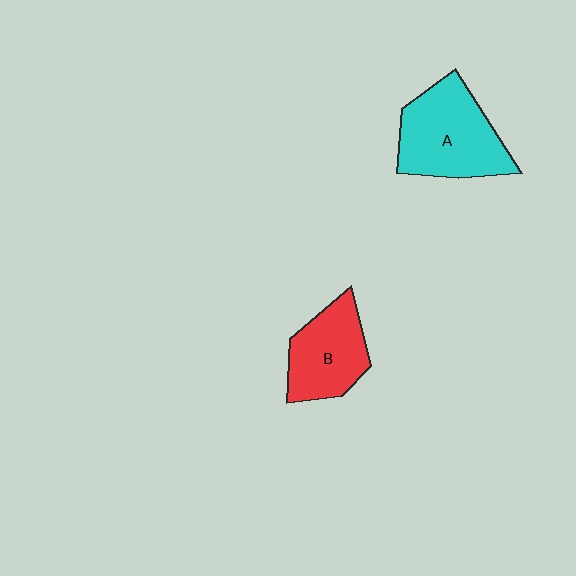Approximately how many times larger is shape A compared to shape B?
Approximately 1.3 times.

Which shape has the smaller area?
Shape B (red).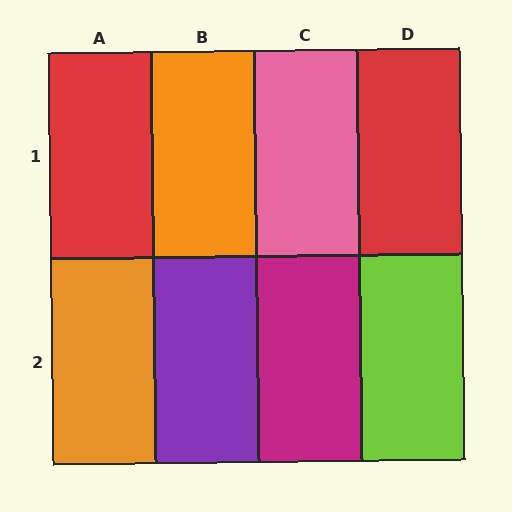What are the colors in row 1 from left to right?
Red, orange, pink, red.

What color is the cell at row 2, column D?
Lime.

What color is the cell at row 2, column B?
Purple.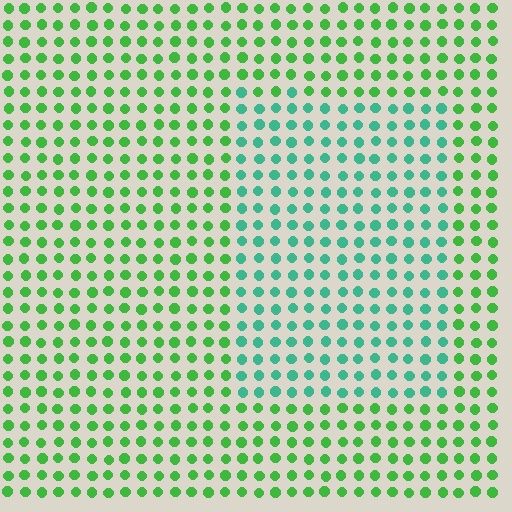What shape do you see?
I see a rectangle.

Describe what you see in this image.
The image is filled with small green elements in a uniform arrangement. A rectangle-shaped region is visible where the elements are tinted to a slightly different hue, forming a subtle color boundary.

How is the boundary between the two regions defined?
The boundary is defined purely by a slight shift in hue (about 40 degrees). Spacing, size, and orientation are identical on both sides.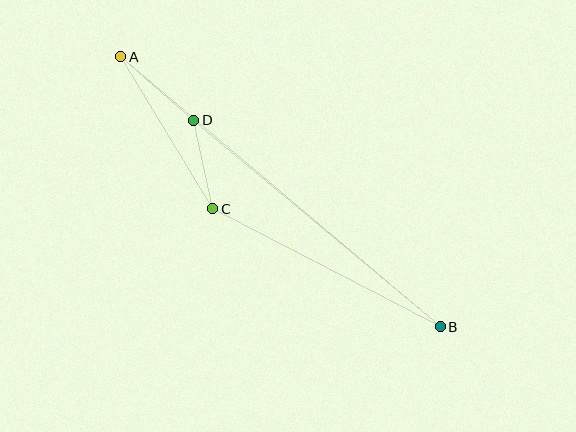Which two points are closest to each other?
Points C and D are closest to each other.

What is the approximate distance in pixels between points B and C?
The distance between B and C is approximately 256 pixels.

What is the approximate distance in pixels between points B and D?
The distance between B and D is approximately 321 pixels.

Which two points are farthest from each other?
Points A and B are farthest from each other.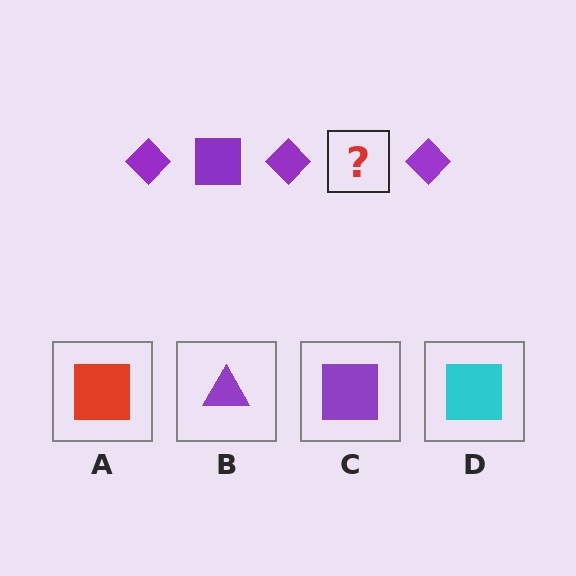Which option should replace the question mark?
Option C.